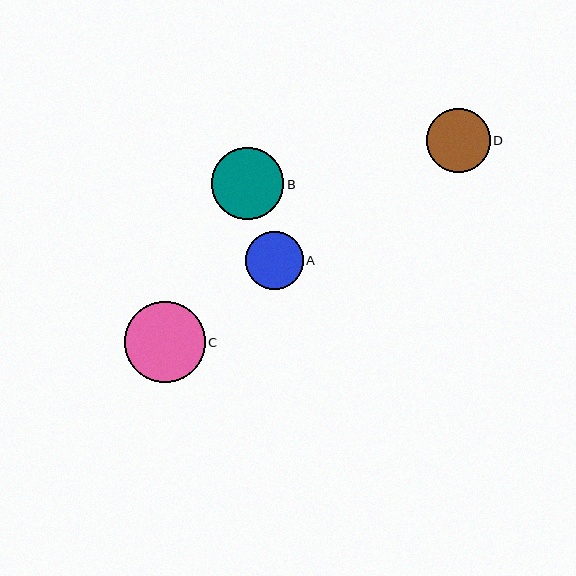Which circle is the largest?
Circle C is the largest with a size of approximately 81 pixels.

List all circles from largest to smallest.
From largest to smallest: C, B, D, A.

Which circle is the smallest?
Circle A is the smallest with a size of approximately 58 pixels.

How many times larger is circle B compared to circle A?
Circle B is approximately 1.2 times the size of circle A.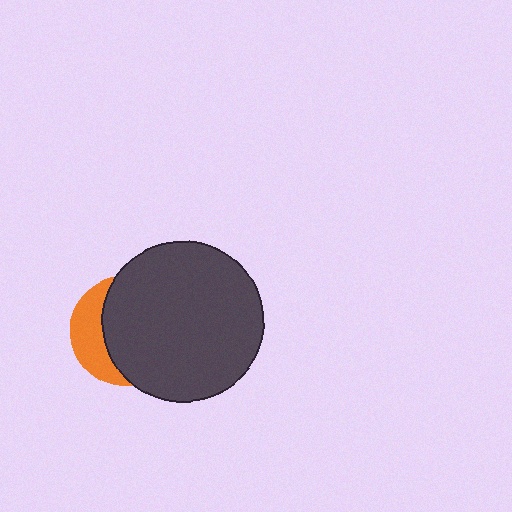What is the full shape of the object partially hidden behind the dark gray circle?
The partially hidden object is an orange circle.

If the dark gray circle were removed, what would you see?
You would see the complete orange circle.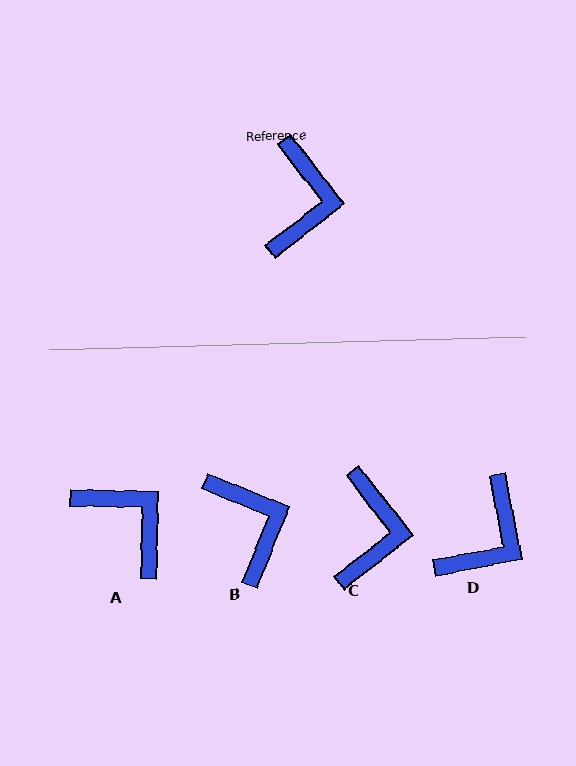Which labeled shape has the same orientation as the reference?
C.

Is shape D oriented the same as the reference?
No, it is off by about 27 degrees.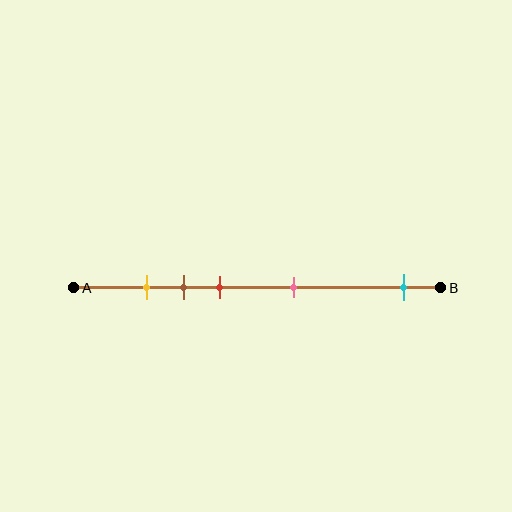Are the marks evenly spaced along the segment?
No, the marks are not evenly spaced.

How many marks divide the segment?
There are 5 marks dividing the segment.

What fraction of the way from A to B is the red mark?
The red mark is approximately 40% (0.4) of the way from A to B.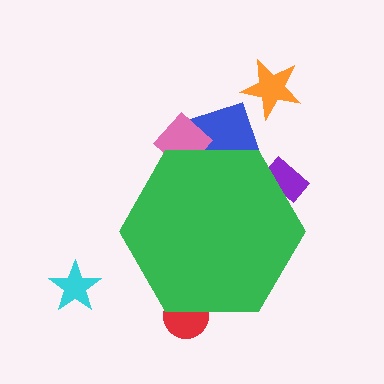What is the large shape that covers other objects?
A green hexagon.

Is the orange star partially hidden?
No, the orange star is fully visible.